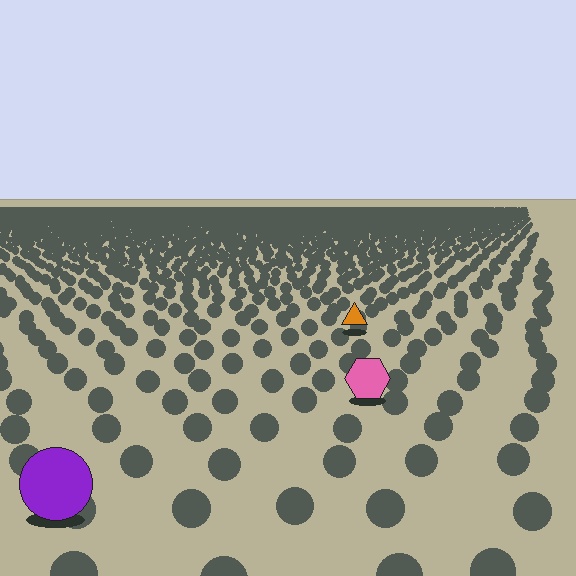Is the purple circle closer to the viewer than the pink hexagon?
Yes. The purple circle is closer — you can tell from the texture gradient: the ground texture is coarser near it.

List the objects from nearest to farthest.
From nearest to farthest: the purple circle, the pink hexagon, the orange triangle.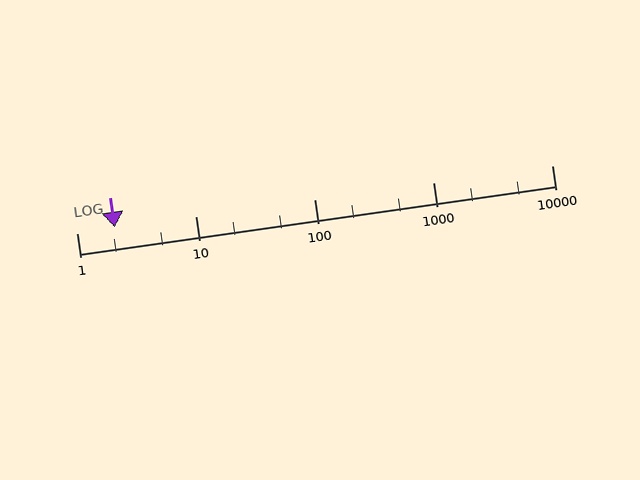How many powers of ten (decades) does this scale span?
The scale spans 4 decades, from 1 to 10000.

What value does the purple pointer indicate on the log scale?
The pointer indicates approximately 2.1.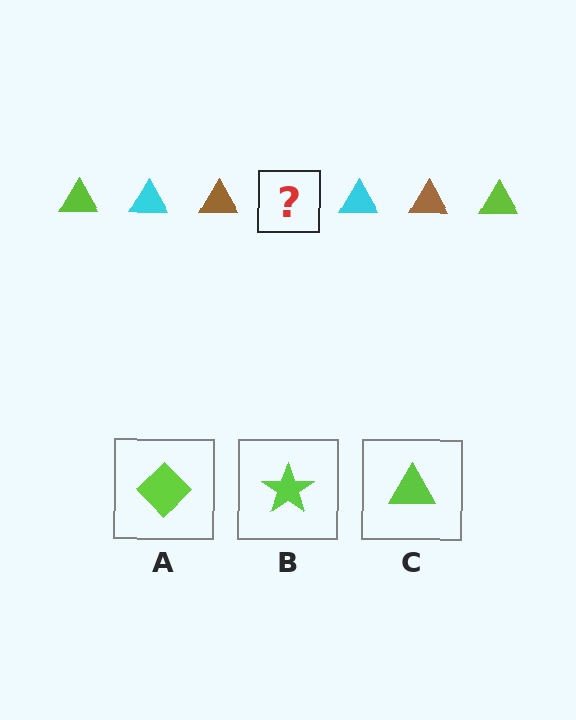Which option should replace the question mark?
Option C.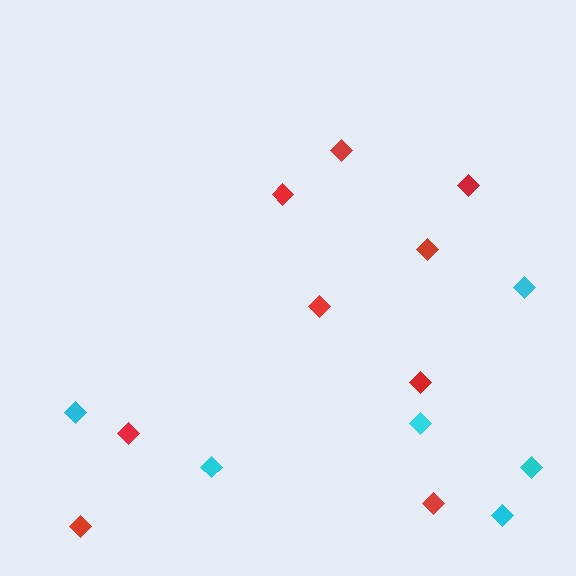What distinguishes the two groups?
There are 2 groups: one group of red diamonds (9) and one group of cyan diamonds (6).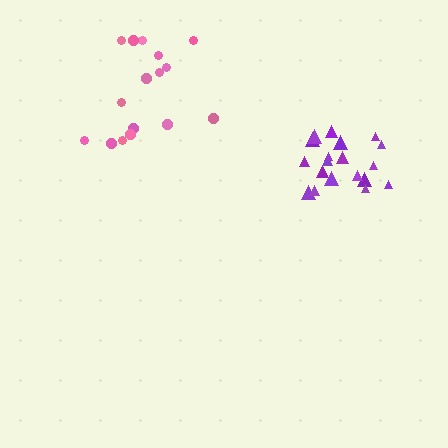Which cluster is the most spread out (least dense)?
Pink.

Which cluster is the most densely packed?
Purple.